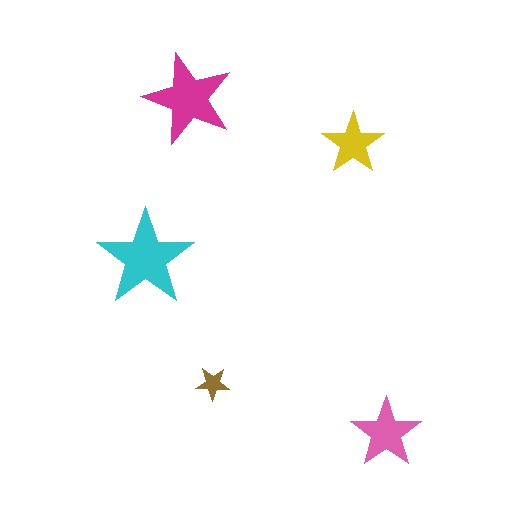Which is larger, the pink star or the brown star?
The pink one.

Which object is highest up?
The magenta star is topmost.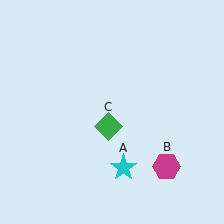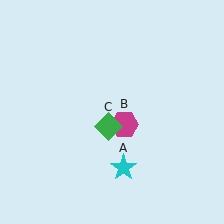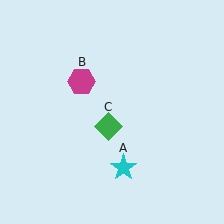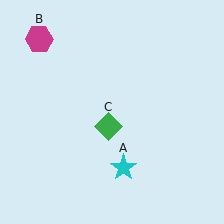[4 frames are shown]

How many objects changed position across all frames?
1 object changed position: magenta hexagon (object B).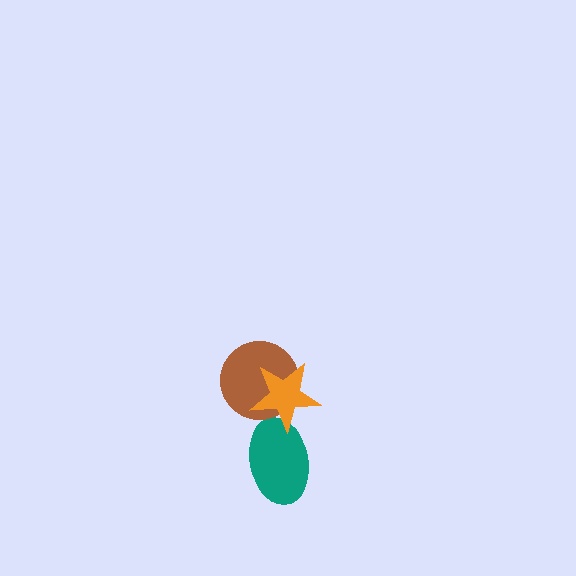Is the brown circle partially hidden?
Yes, it is partially covered by another shape.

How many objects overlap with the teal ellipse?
1 object overlaps with the teal ellipse.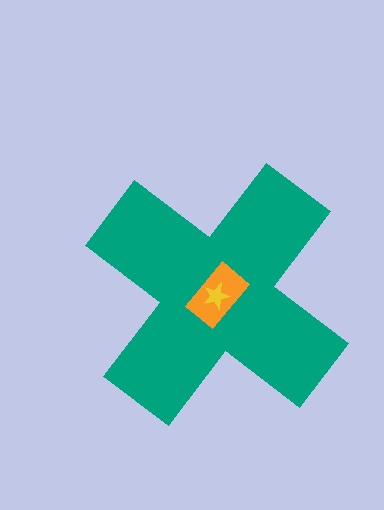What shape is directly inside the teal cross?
The orange rectangle.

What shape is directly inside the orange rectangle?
The yellow star.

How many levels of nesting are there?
3.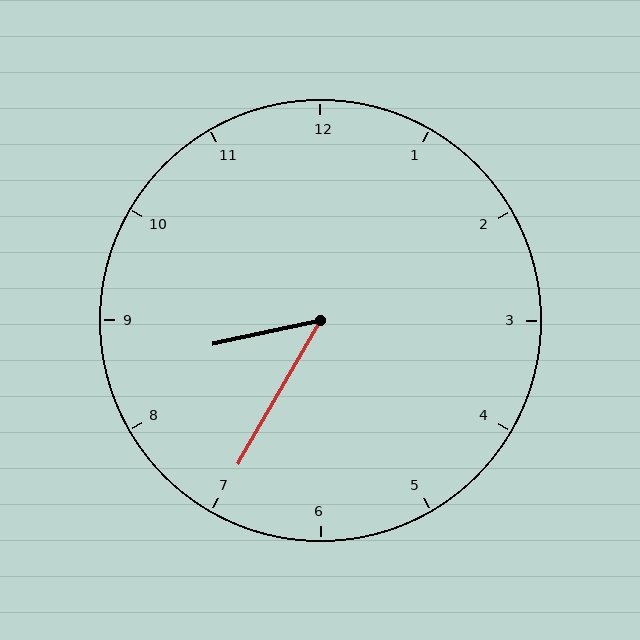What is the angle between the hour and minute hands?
Approximately 48 degrees.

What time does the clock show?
8:35.